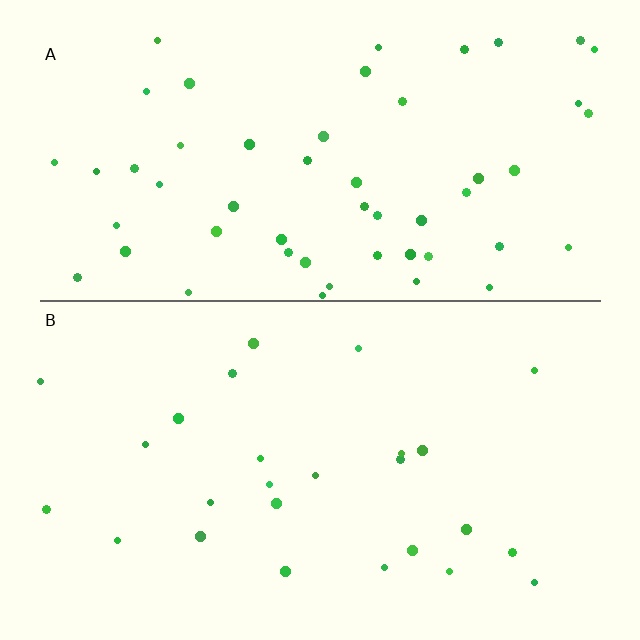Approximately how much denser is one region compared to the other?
Approximately 2.1× — region A over region B.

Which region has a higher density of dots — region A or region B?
A (the top).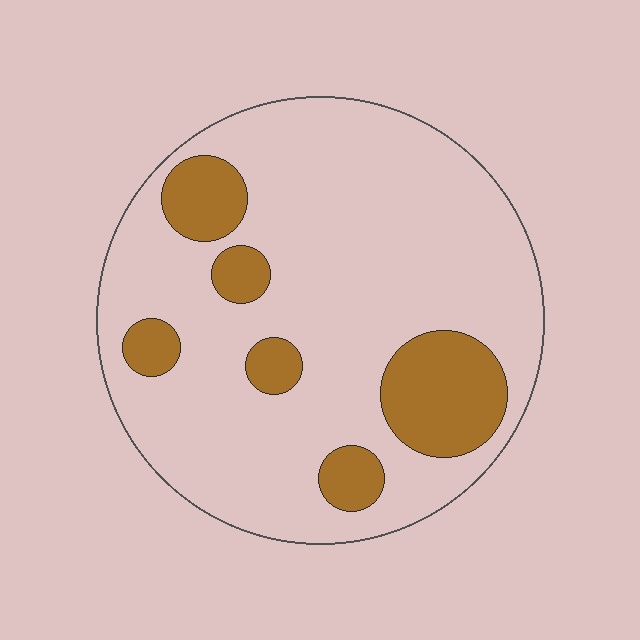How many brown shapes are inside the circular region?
6.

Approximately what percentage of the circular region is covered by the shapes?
Approximately 20%.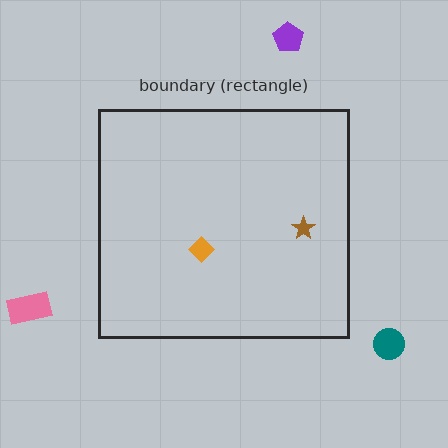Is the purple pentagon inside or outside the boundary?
Outside.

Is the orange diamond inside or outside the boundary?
Inside.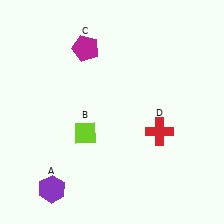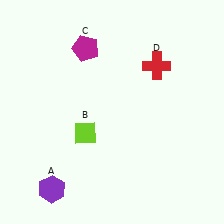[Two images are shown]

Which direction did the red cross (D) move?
The red cross (D) moved up.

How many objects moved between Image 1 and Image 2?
1 object moved between the two images.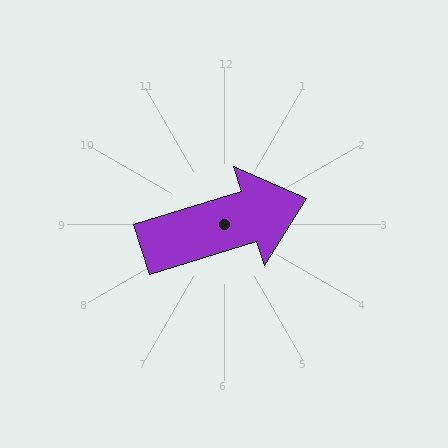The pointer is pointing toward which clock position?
Roughly 2 o'clock.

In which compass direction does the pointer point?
East.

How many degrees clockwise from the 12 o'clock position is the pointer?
Approximately 73 degrees.